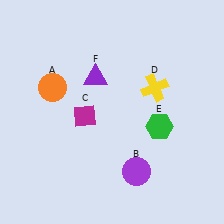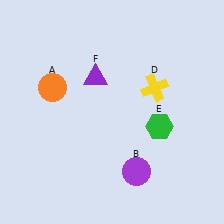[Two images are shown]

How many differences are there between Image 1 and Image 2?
There is 1 difference between the two images.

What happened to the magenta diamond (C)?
The magenta diamond (C) was removed in Image 2. It was in the bottom-left area of Image 1.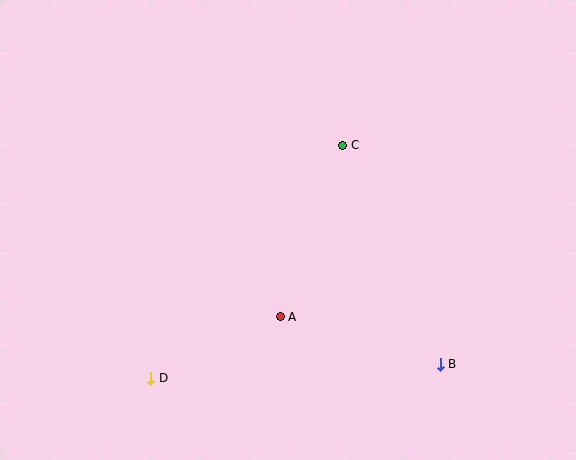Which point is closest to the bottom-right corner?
Point B is closest to the bottom-right corner.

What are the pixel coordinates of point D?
Point D is at (151, 378).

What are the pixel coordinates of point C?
Point C is at (343, 145).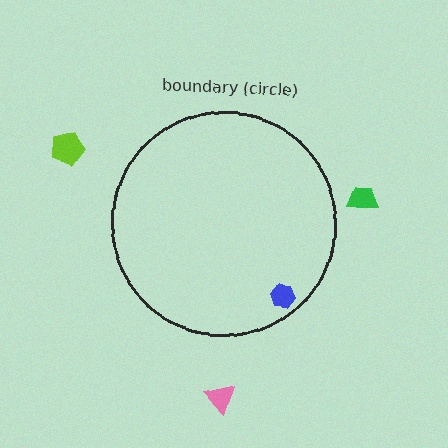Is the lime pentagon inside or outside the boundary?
Outside.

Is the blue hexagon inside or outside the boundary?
Inside.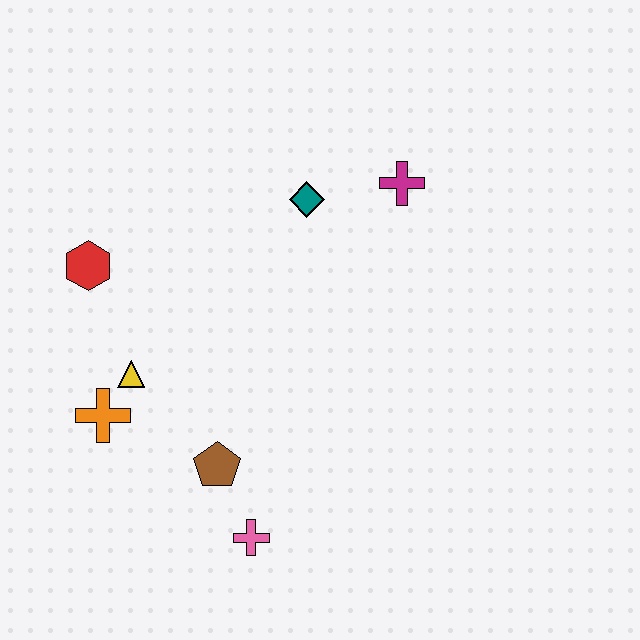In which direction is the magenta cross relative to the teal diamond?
The magenta cross is to the right of the teal diamond.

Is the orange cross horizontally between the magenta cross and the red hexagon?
Yes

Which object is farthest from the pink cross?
The magenta cross is farthest from the pink cross.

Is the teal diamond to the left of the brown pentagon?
No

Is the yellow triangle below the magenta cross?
Yes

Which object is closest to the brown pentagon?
The pink cross is closest to the brown pentagon.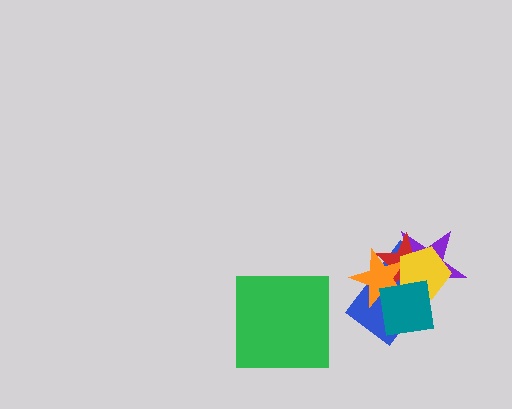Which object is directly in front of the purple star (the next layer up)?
The red star is directly in front of the purple star.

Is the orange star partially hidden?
Yes, it is partially covered by another shape.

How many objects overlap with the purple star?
5 objects overlap with the purple star.